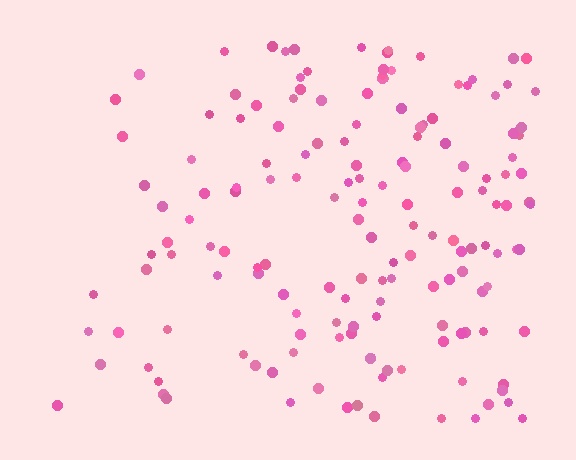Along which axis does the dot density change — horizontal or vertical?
Horizontal.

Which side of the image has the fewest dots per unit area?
The left.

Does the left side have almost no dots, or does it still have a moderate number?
Still a moderate number, just noticeably fewer than the right.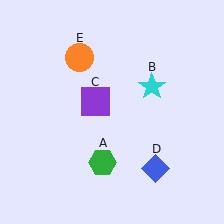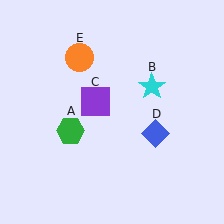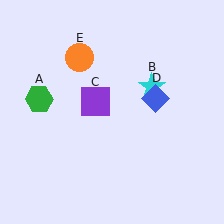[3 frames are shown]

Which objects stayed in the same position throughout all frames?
Cyan star (object B) and purple square (object C) and orange circle (object E) remained stationary.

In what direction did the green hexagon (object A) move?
The green hexagon (object A) moved up and to the left.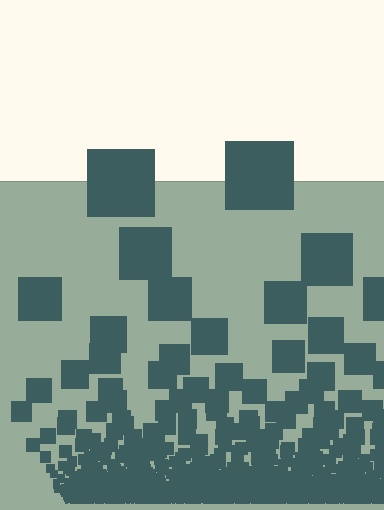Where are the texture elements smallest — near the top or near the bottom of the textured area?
Near the bottom.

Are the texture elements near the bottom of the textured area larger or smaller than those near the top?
Smaller. The gradient is inverted — elements near the bottom are smaller and denser.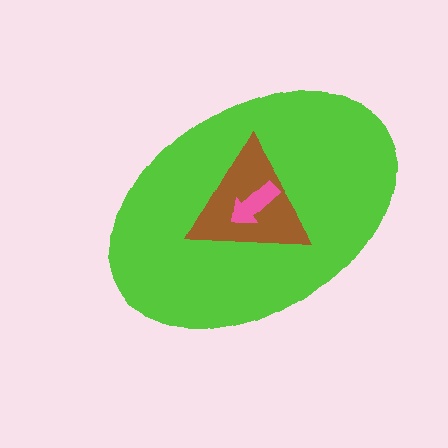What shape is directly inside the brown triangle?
The pink arrow.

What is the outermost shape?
The lime ellipse.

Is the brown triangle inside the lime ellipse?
Yes.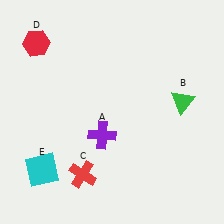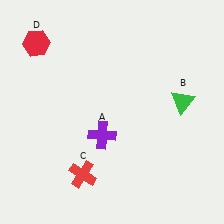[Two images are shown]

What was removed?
The cyan square (E) was removed in Image 2.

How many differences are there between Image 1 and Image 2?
There is 1 difference between the two images.